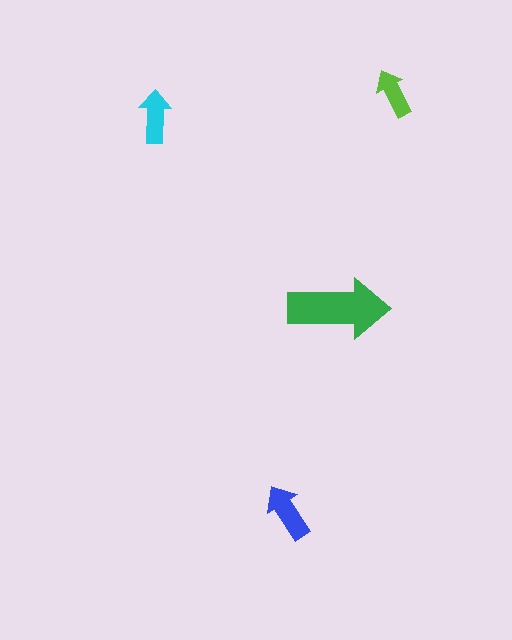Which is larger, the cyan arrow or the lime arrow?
The cyan one.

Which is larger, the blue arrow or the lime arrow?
The blue one.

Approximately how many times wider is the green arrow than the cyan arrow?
About 2 times wider.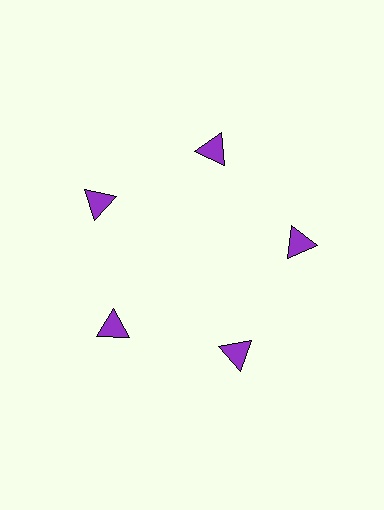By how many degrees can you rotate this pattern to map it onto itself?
The pattern maps onto itself every 72 degrees of rotation.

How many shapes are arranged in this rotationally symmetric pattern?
There are 5 shapes, arranged in 5 groups of 1.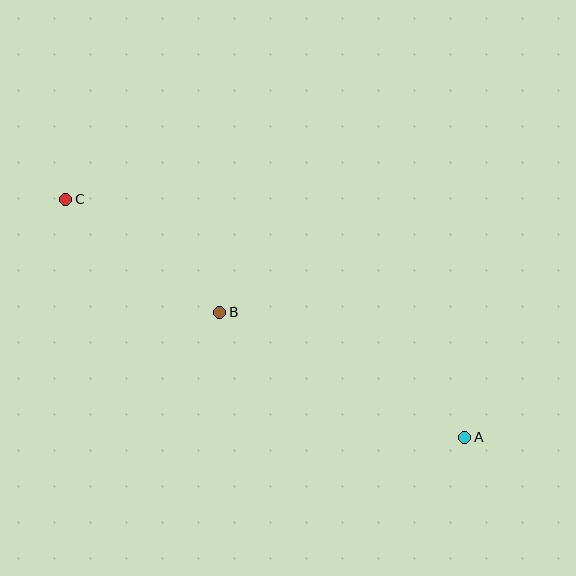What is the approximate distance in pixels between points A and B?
The distance between A and B is approximately 275 pixels.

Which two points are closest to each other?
Points B and C are closest to each other.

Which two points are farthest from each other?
Points A and C are farthest from each other.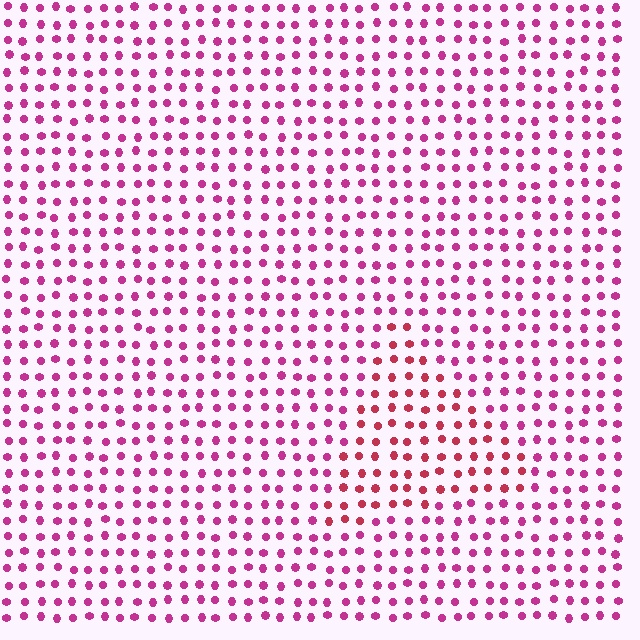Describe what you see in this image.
The image is filled with small magenta elements in a uniform arrangement. A triangle-shaped region is visible where the elements are tinted to a slightly different hue, forming a subtle color boundary.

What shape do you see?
I see a triangle.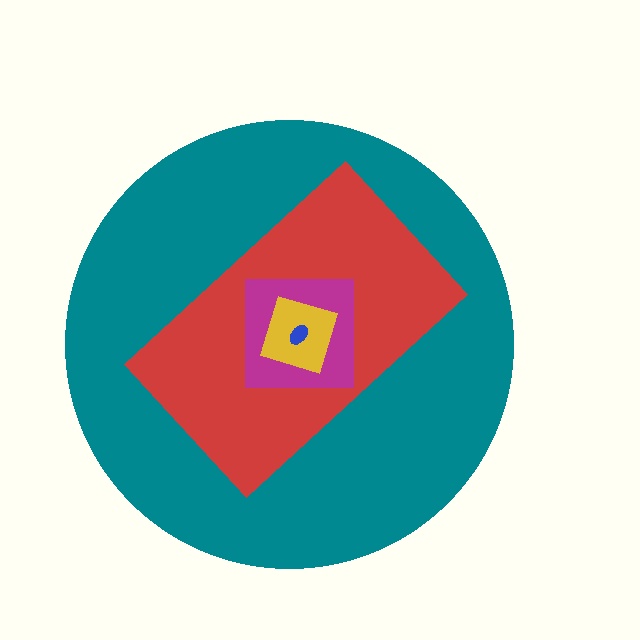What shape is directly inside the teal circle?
The red rectangle.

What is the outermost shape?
The teal circle.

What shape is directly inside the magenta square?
The yellow diamond.